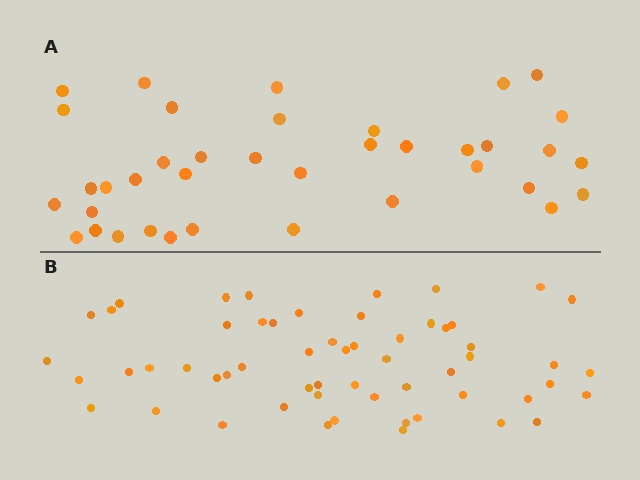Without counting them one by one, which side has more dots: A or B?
Region B (the bottom region) has more dots.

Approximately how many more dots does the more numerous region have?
Region B has approximately 20 more dots than region A.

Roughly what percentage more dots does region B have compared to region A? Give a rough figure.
About 50% more.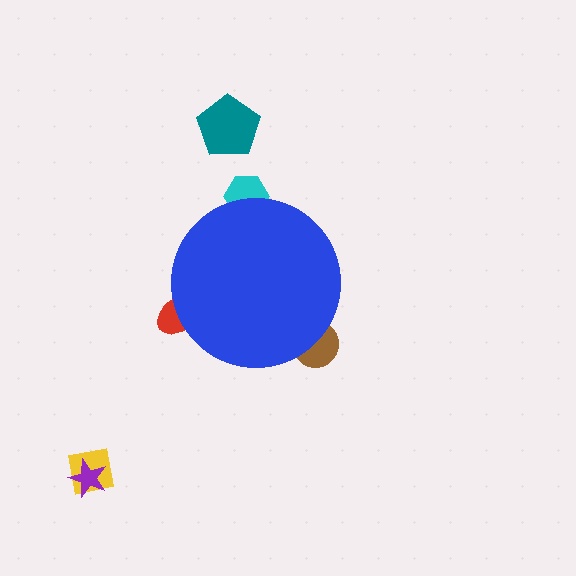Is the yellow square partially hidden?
No, the yellow square is fully visible.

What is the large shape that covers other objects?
A blue circle.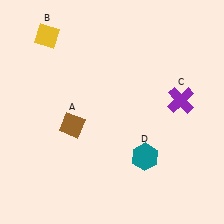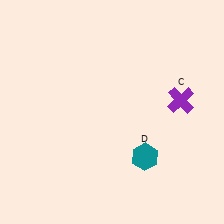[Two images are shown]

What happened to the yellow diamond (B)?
The yellow diamond (B) was removed in Image 2. It was in the top-left area of Image 1.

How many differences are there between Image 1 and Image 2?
There are 2 differences between the two images.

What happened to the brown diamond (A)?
The brown diamond (A) was removed in Image 2. It was in the bottom-left area of Image 1.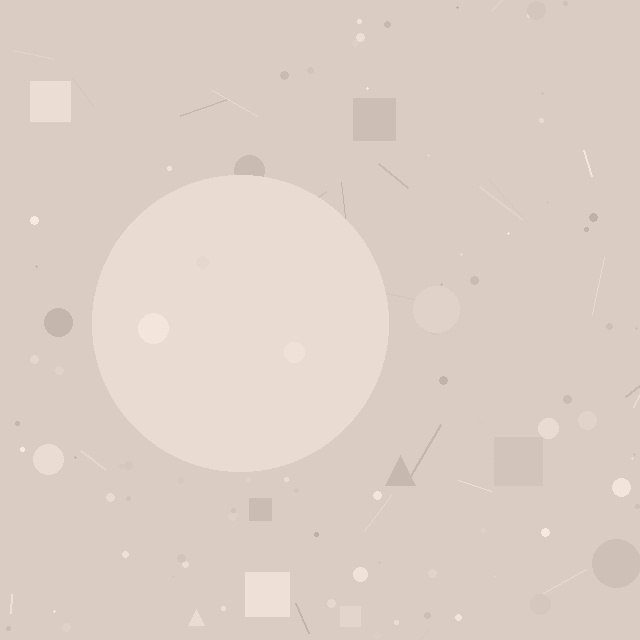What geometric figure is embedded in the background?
A circle is embedded in the background.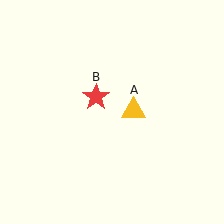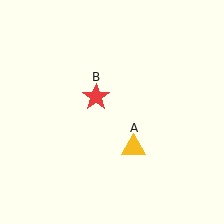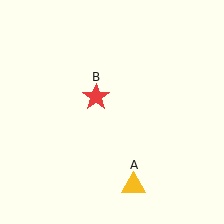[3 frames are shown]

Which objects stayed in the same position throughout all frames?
Red star (object B) remained stationary.